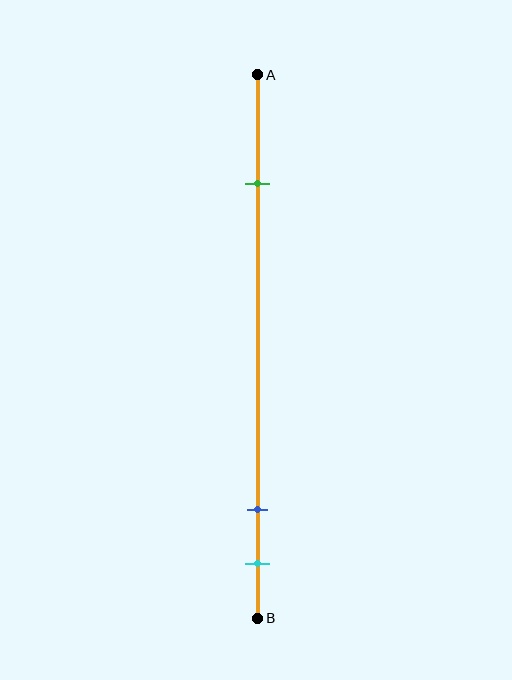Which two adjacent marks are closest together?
The blue and cyan marks are the closest adjacent pair.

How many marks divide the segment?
There are 3 marks dividing the segment.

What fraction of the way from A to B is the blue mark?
The blue mark is approximately 80% (0.8) of the way from A to B.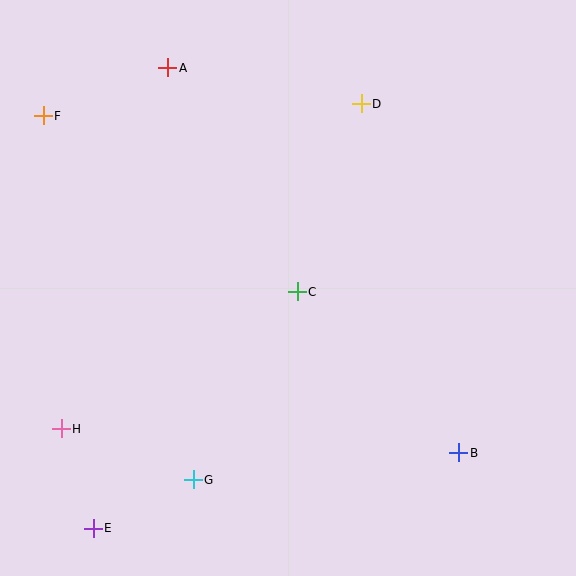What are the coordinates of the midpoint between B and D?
The midpoint between B and D is at (410, 278).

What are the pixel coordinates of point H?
Point H is at (61, 429).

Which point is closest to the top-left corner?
Point F is closest to the top-left corner.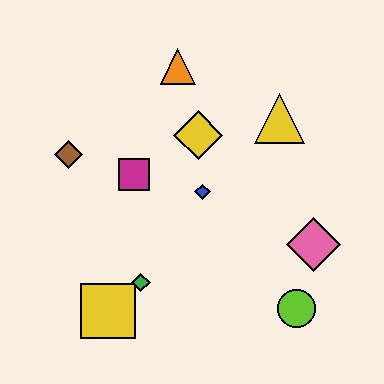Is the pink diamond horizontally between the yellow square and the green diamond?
No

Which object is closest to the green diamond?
The yellow square is closest to the green diamond.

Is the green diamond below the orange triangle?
Yes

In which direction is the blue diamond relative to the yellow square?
The blue diamond is above the yellow square.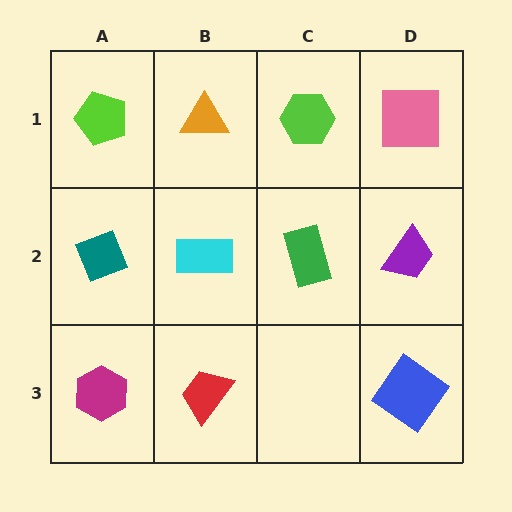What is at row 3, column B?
A red trapezoid.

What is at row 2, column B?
A cyan rectangle.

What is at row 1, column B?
An orange triangle.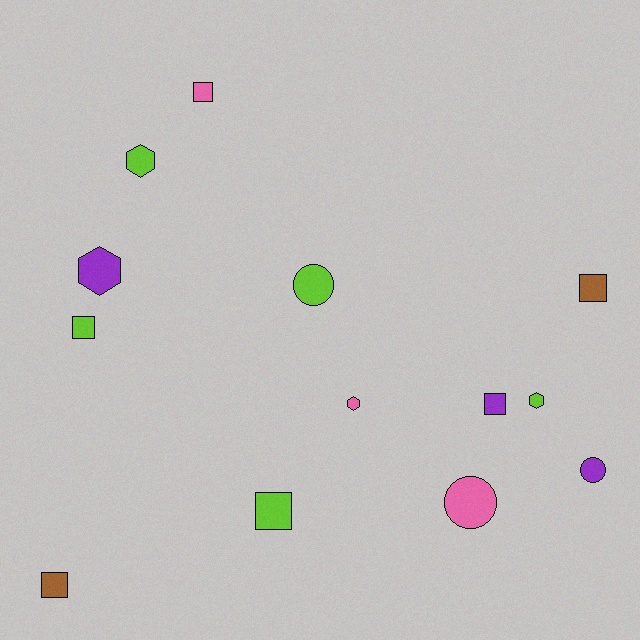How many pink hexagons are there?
There is 1 pink hexagon.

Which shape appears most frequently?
Square, with 6 objects.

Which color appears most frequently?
Lime, with 5 objects.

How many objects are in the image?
There are 13 objects.